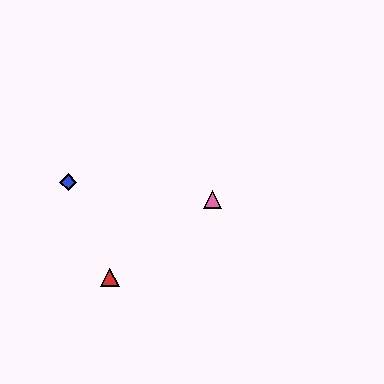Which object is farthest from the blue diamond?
The pink triangle is farthest from the blue diamond.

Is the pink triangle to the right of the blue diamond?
Yes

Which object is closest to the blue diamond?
The red triangle is closest to the blue diamond.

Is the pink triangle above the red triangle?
Yes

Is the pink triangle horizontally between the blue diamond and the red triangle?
No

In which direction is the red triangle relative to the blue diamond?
The red triangle is below the blue diamond.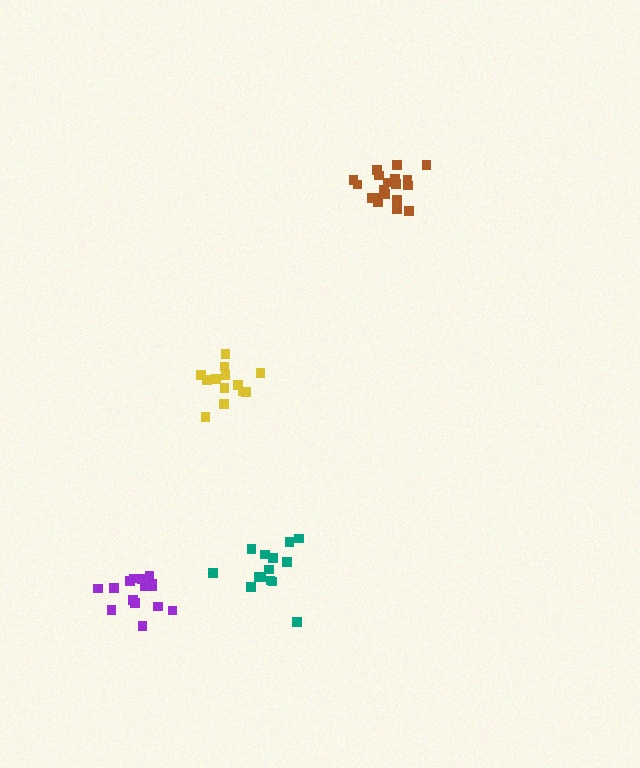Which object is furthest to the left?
The purple cluster is leftmost.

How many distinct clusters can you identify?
There are 4 distinct clusters.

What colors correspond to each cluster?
The clusters are colored: purple, teal, brown, yellow.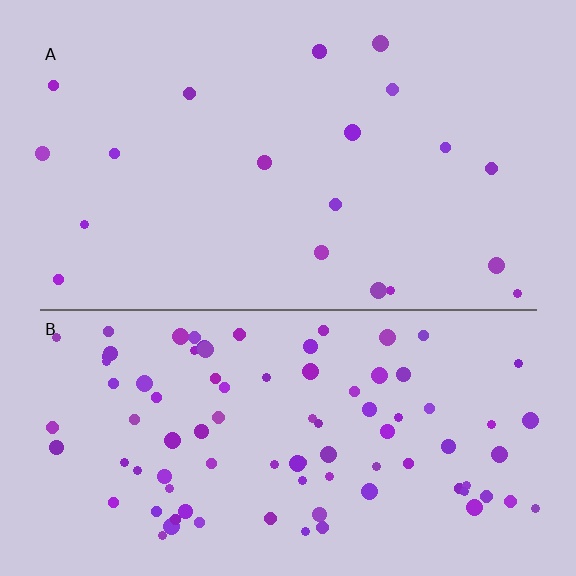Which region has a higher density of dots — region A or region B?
B (the bottom).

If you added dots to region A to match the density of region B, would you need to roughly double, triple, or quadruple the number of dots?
Approximately quadruple.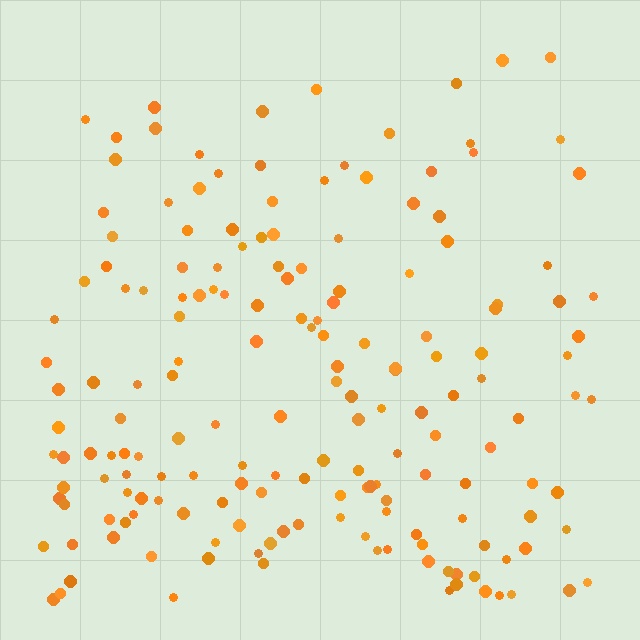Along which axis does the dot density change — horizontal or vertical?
Vertical.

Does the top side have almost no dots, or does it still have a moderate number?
Still a moderate number, just noticeably fewer than the bottom.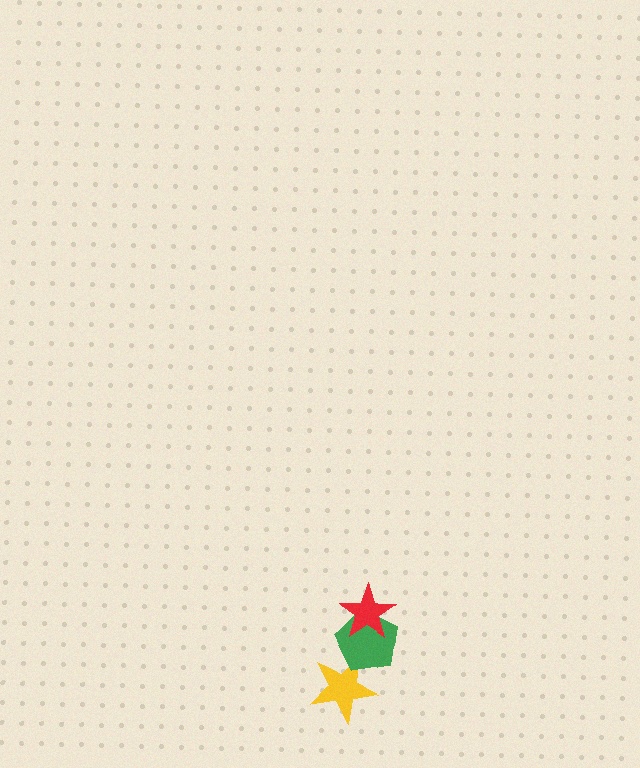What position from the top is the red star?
The red star is 1st from the top.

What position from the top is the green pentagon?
The green pentagon is 2nd from the top.